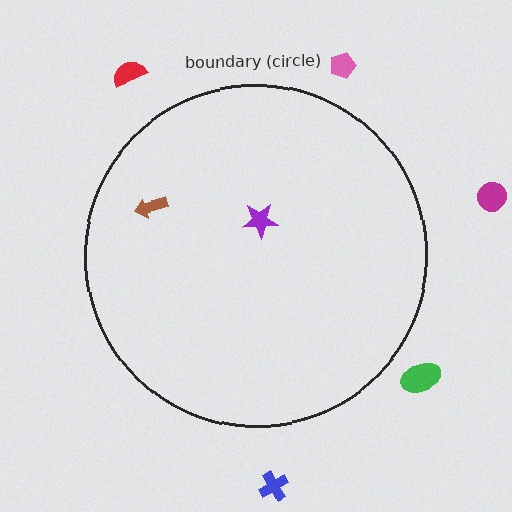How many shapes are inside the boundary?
2 inside, 5 outside.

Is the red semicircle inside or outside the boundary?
Outside.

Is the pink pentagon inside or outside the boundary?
Outside.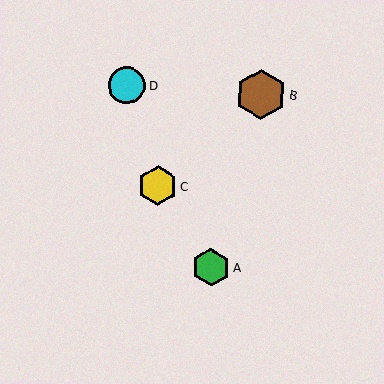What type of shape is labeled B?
Shape B is a brown hexagon.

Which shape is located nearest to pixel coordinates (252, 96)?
The brown hexagon (labeled B) at (261, 94) is nearest to that location.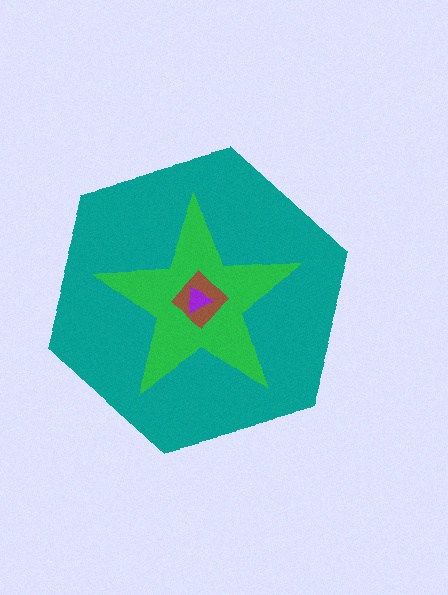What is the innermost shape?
The purple triangle.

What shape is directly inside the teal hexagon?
The green star.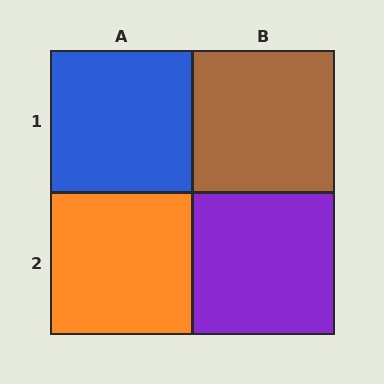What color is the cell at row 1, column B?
Brown.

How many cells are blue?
1 cell is blue.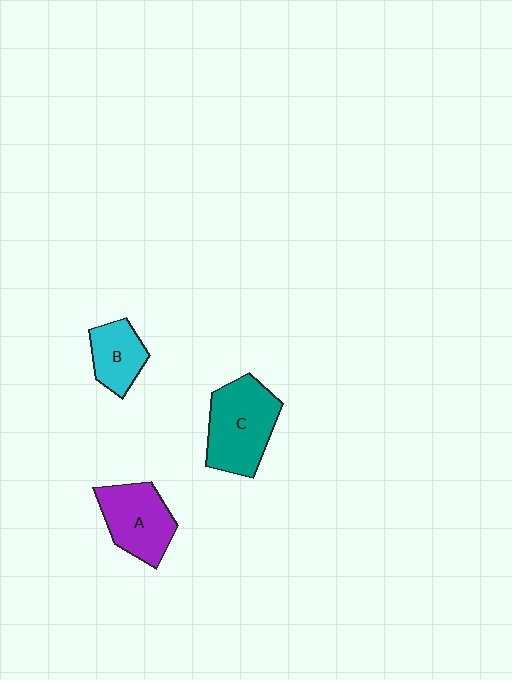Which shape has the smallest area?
Shape B (cyan).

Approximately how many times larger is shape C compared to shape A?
Approximately 1.2 times.